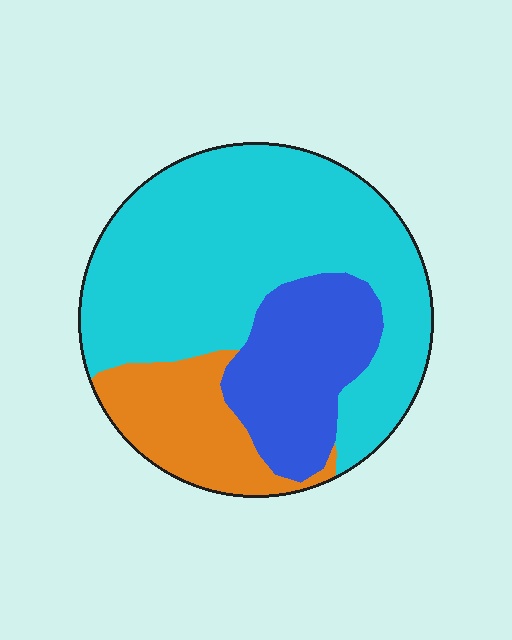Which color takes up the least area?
Orange, at roughly 15%.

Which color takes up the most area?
Cyan, at roughly 60%.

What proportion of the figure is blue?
Blue takes up about one fifth (1/5) of the figure.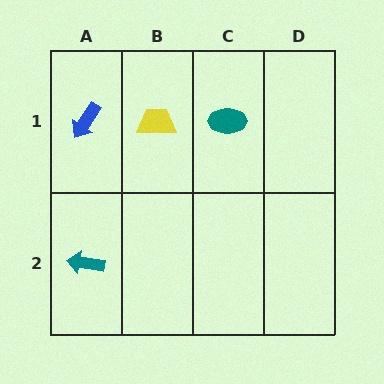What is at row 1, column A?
A blue arrow.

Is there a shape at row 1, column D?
No, that cell is empty.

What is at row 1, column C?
A teal ellipse.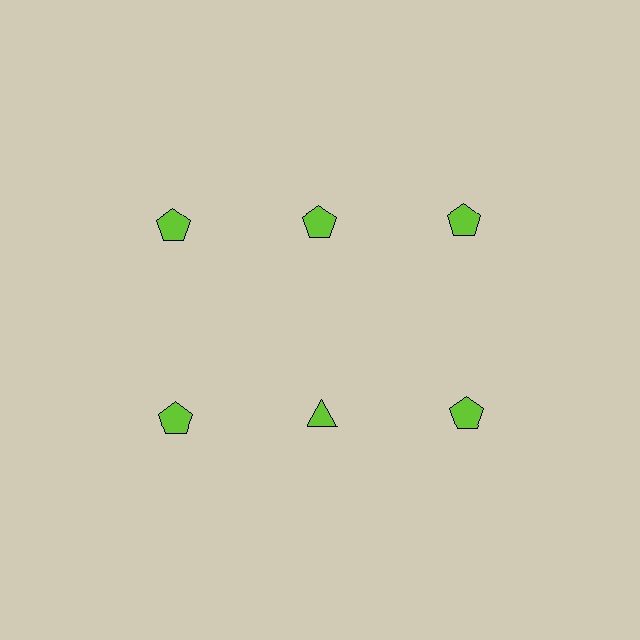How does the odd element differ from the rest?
It has a different shape: triangle instead of pentagon.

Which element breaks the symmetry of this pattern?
The lime triangle in the second row, second from left column breaks the symmetry. All other shapes are lime pentagons.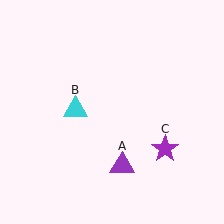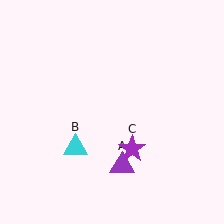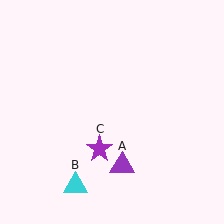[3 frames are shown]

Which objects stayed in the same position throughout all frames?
Purple triangle (object A) remained stationary.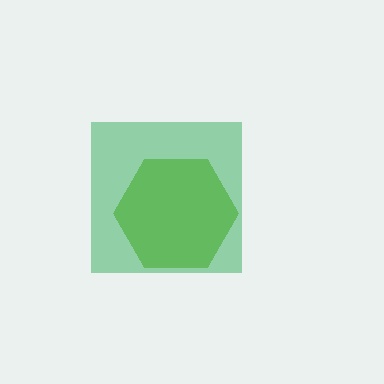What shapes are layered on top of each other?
The layered shapes are: a lime hexagon, a green square.